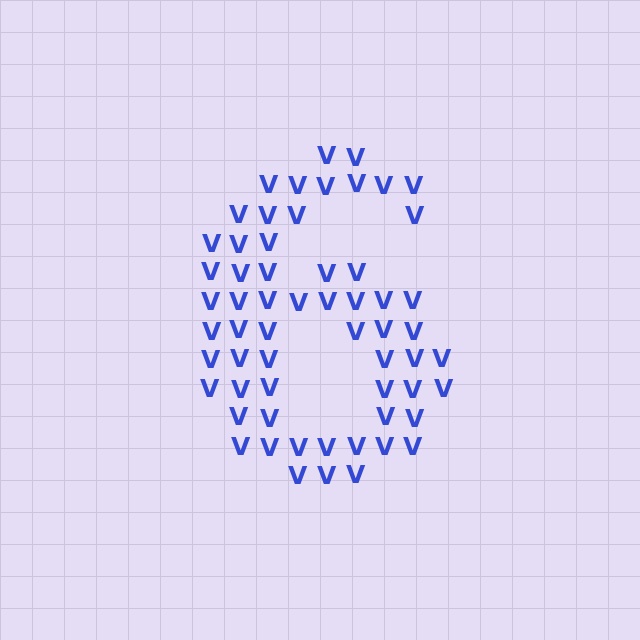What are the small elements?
The small elements are letter V's.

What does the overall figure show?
The overall figure shows the digit 6.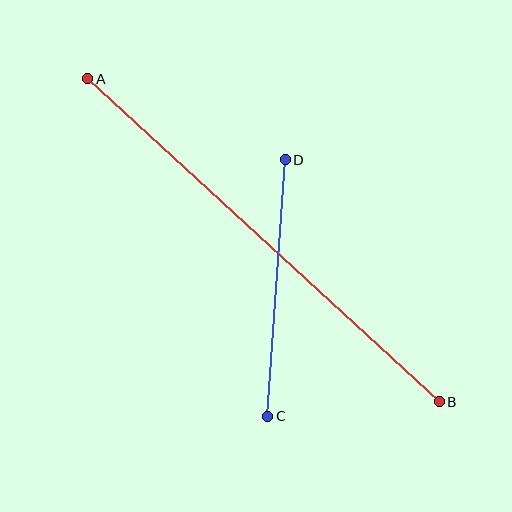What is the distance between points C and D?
The distance is approximately 257 pixels.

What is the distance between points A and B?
The distance is approximately 477 pixels.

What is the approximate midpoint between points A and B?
The midpoint is at approximately (263, 240) pixels.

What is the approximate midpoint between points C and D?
The midpoint is at approximately (277, 288) pixels.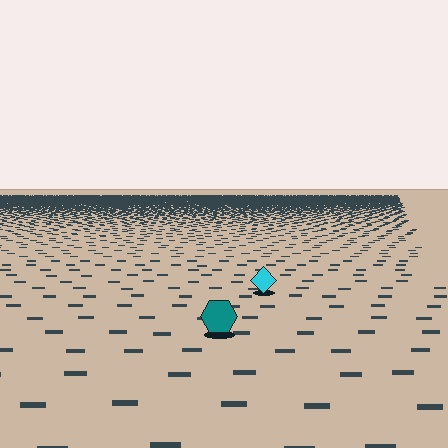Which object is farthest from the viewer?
The cyan diamond is farthest from the viewer. It appears smaller and the ground texture around it is denser.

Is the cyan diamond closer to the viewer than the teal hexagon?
No. The teal hexagon is closer — you can tell from the texture gradient: the ground texture is coarser near it.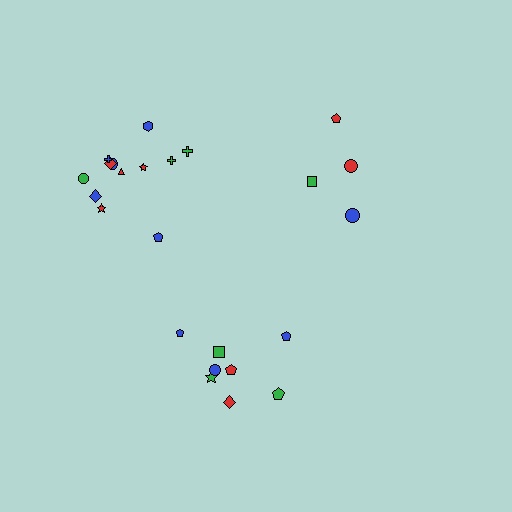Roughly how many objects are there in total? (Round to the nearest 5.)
Roughly 25 objects in total.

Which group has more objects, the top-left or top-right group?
The top-left group.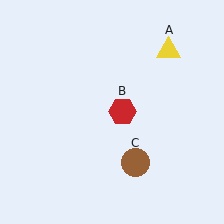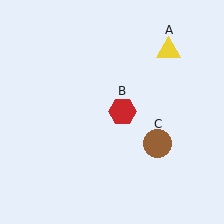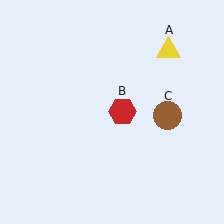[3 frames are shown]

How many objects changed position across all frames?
1 object changed position: brown circle (object C).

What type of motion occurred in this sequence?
The brown circle (object C) rotated counterclockwise around the center of the scene.